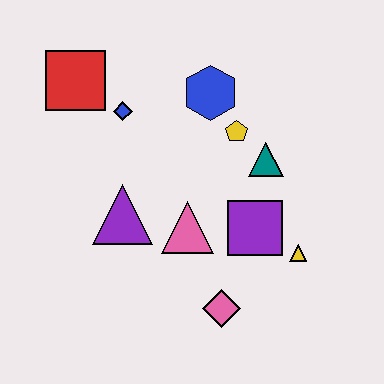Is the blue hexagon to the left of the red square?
No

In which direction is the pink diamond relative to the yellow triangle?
The pink diamond is to the left of the yellow triangle.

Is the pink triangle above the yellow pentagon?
No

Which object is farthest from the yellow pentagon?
The pink diamond is farthest from the yellow pentagon.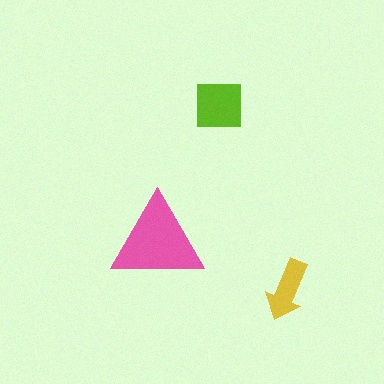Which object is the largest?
The pink triangle.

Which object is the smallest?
The yellow arrow.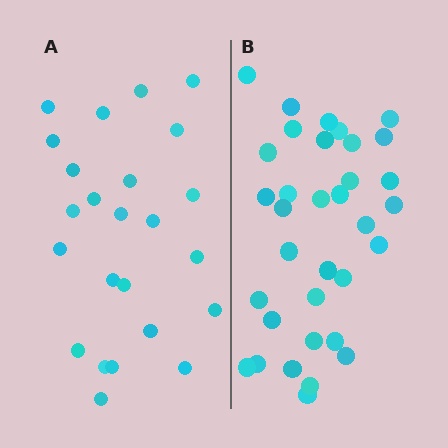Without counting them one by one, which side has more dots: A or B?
Region B (the right region) has more dots.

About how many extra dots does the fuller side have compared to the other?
Region B has roughly 10 or so more dots than region A.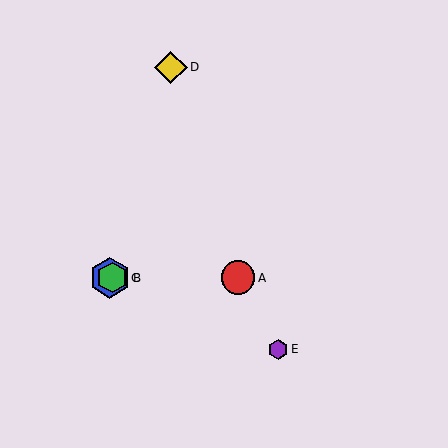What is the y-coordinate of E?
Object E is at y≈349.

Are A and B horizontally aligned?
Yes, both are at y≈278.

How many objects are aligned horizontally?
3 objects (A, B, C) are aligned horizontally.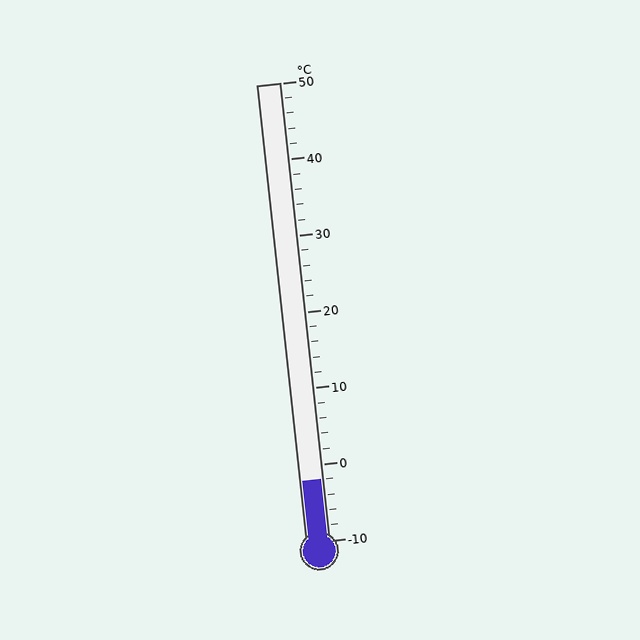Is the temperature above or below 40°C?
The temperature is below 40°C.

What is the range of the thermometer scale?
The thermometer scale ranges from -10°C to 50°C.